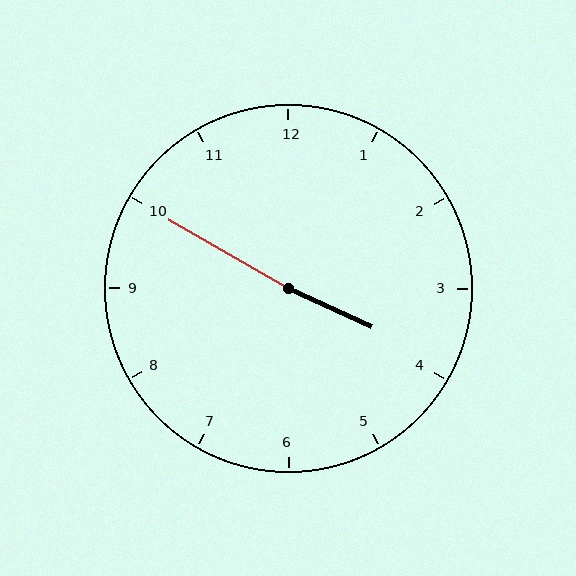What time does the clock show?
3:50.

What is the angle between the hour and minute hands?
Approximately 175 degrees.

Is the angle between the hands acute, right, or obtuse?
It is obtuse.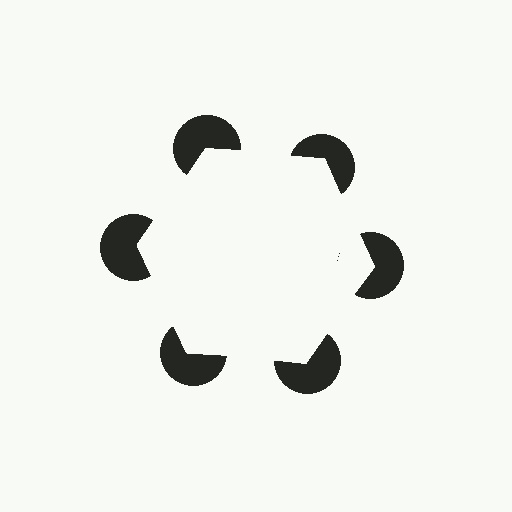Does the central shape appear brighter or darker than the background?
It typically appears slightly brighter than the background, even though no actual brightness change is drawn.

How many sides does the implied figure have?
6 sides.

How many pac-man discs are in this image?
There are 6 — one at each vertex of the illusory hexagon.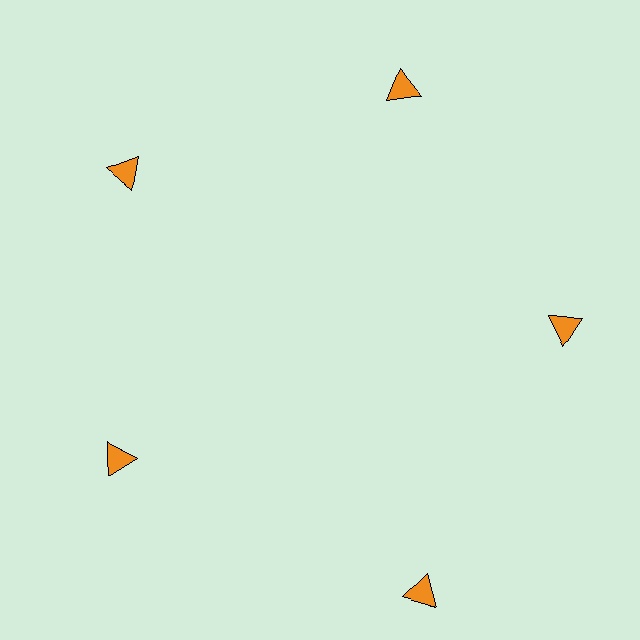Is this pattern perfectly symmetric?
No. The 5 orange triangles are arranged in a ring, but one element near the 5 o'clock position is pushed outward from the center, breaking the 5-fold rotational symmetry.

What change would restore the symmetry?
The symmetry would be restored by moving it inward, back onto the ring so that all 5 triangles sit at equal angles and equal distance from the center.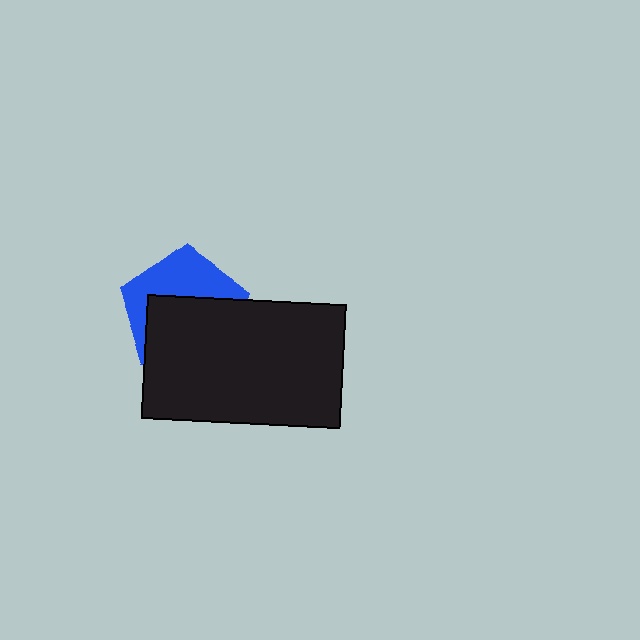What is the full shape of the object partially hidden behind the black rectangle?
The partially hidden object is a blue pentagon.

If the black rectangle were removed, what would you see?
You would see the complete blue pentagon.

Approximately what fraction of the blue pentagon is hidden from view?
Roughly 57% of the blue pentagon is hidden behind the black rectangle.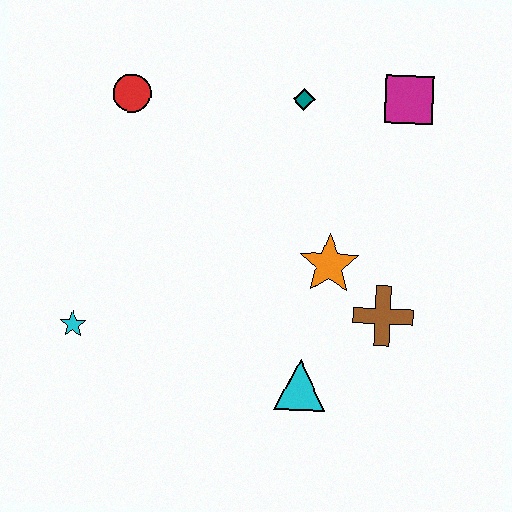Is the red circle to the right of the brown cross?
No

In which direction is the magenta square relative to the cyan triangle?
The magenta square is above the cyan triangle.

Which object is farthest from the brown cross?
The red circle is farthest from the brown cross.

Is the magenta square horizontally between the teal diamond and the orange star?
No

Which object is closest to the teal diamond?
The magenta square is closest to the teal diamond.